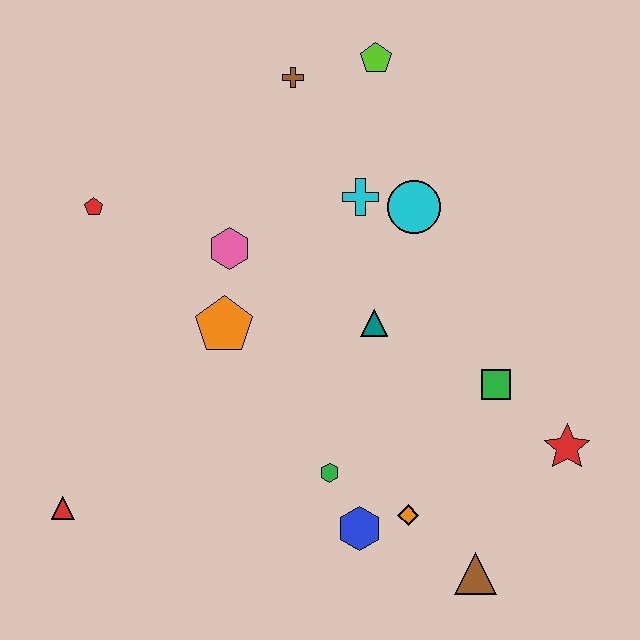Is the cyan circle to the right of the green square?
No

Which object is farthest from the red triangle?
The lime pentagon is farthest from the red triangle.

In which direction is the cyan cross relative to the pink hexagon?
The cyan cross is to the right of the pink hexagon.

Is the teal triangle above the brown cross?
No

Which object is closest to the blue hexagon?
The orange diamond is closest to the blue hexagon.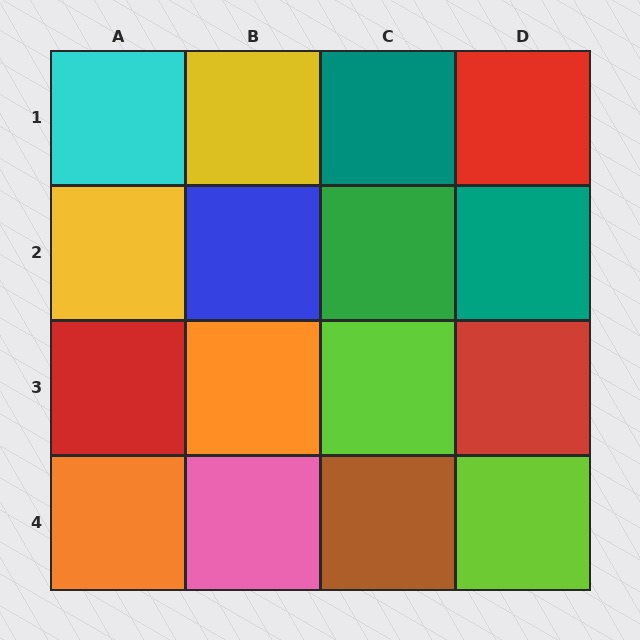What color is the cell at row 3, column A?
Red.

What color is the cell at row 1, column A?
Cyan.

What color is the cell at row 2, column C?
Green.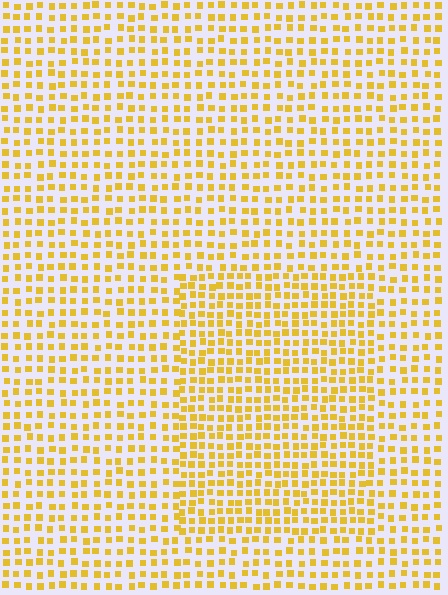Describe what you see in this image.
The image contains small yellow elements arranged at two different densities. A rectangle-shaped region is visible where the elements are more densely packed than the surrounding area.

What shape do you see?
I see a rectangle.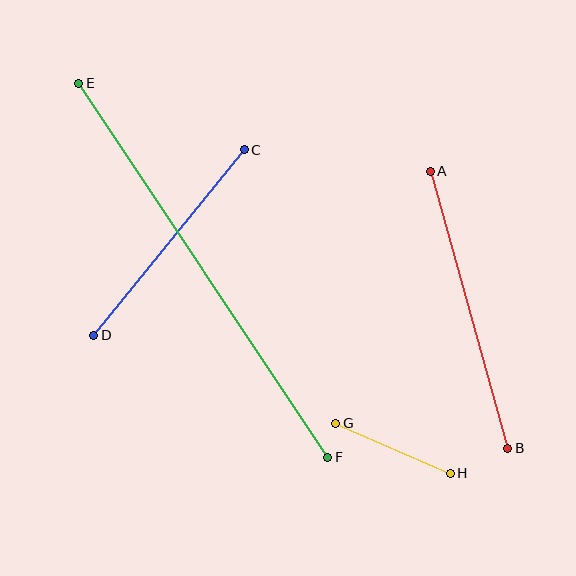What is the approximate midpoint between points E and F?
The midpoint is at approximately (203, 270) pixels.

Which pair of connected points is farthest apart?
Points E and F are farthest apart.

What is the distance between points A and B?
The distance is approximately 288 pixels.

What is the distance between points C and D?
The distance is approximately 239 pixels.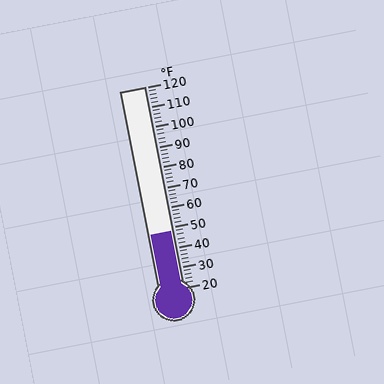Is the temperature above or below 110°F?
The temperature is below 110°F.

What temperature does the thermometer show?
The thermometer shows approximately 48°F.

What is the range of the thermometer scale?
The thermometer scale ranges from 20°F to 120°F.